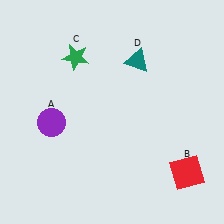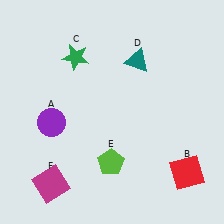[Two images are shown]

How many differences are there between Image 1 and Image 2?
There are 2 differences between the two images.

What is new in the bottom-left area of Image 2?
A lime pentagon (E) was added in the bottom-left area of Image 2.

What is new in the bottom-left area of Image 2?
A magenta square (F) was added in the bottom-left area of Image 2.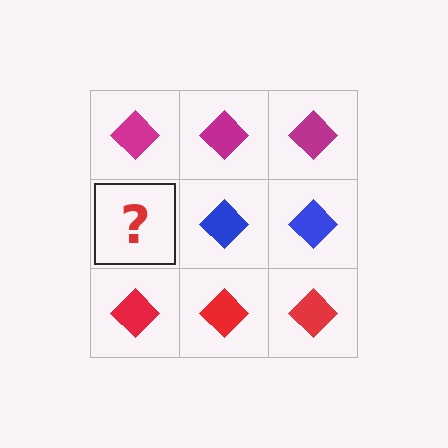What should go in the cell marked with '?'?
The missing cell should contain a blue diamond.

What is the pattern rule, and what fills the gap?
The rule is that each row has a consistent color. The gap should be filled with a blue diamond.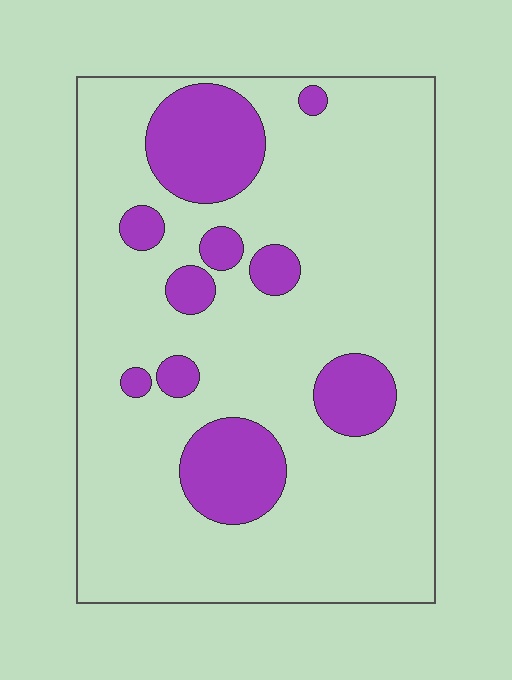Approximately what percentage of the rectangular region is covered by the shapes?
Approximately 20%.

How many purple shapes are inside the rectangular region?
10.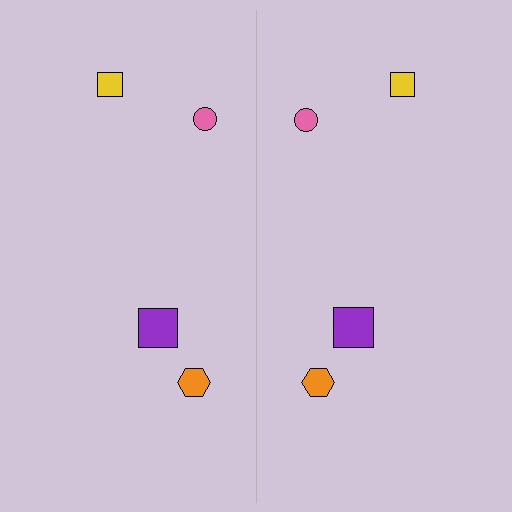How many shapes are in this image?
There are 8 shapes in this image.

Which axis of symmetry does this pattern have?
The pattern has a vertical axis of symmetry running through the center of the image.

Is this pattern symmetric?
Yes, this pattern has bilateral (reflection) symmetry.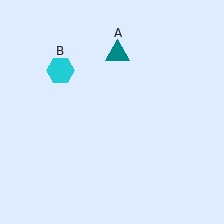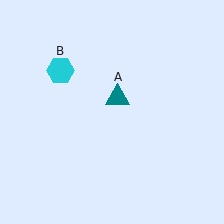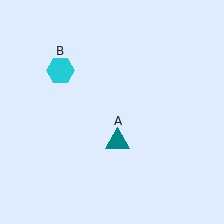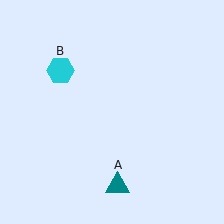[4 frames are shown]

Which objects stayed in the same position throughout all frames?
Cyan hexagon (object B) remained stationary.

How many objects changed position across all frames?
1 object changed position: teal triangle (object A).